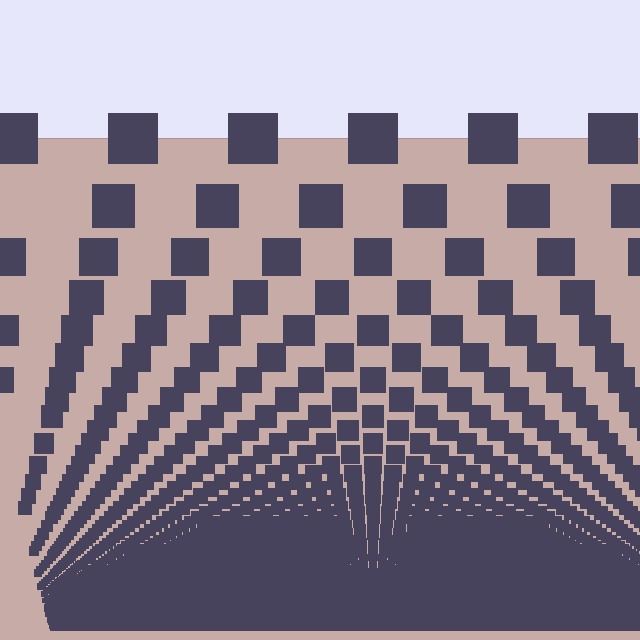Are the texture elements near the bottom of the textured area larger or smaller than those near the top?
Smaller. The gradient is inverted — elements near the bottom are smaller and denser.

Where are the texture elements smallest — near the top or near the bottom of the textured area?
Near the bottom.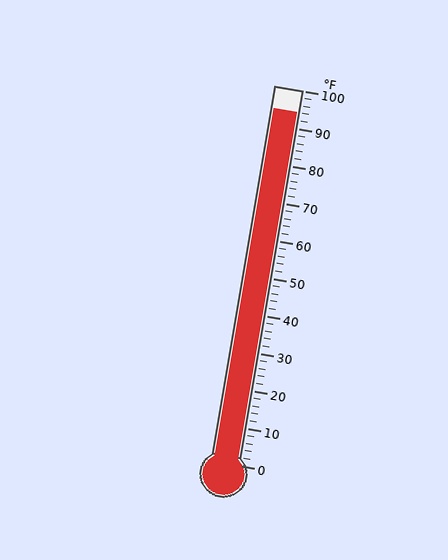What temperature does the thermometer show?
The thermometer shows approximately 94°F.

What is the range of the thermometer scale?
The thermometer scale ranges from 0°F to 100°F.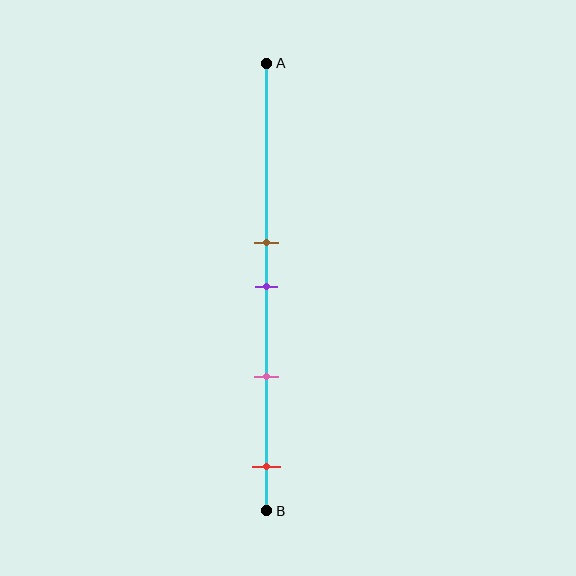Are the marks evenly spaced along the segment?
No, the marks are not evenly spaced.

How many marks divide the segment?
There are 4 marks dividing the segment.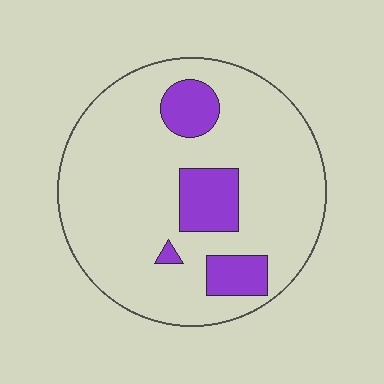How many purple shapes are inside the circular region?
4.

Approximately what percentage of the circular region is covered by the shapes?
Approximately 15%.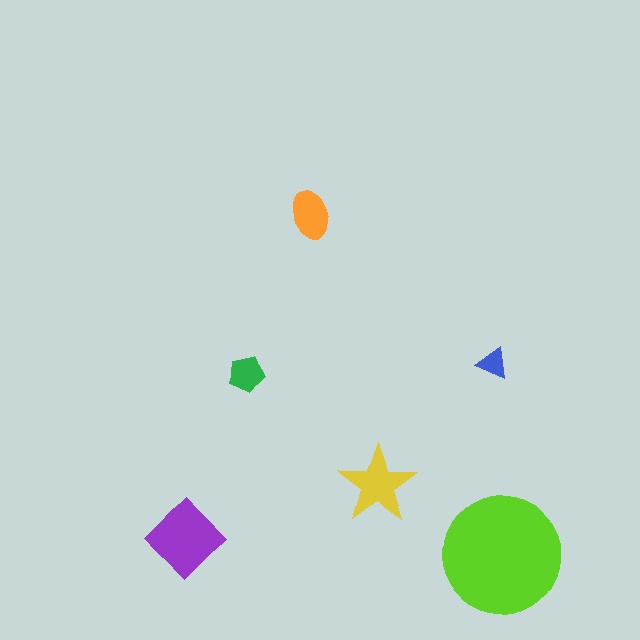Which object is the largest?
The lime circle.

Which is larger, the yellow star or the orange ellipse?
The yellow star.